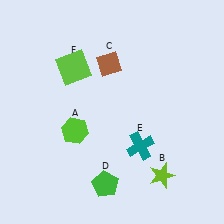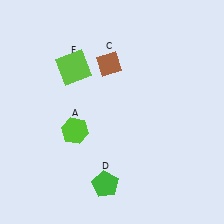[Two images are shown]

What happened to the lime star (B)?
The lime star (B) was removed in Image 2. It was in the bottom-right area of Image 1.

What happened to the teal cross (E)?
The teal cross (E) was removed in Image 2. It was in the bottom-right area of Image 1.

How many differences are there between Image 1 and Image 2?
There are 2 differences between the two images.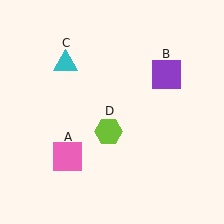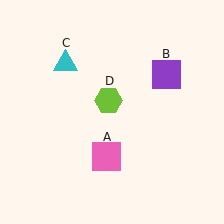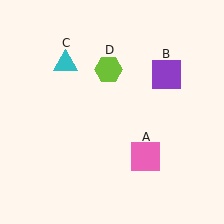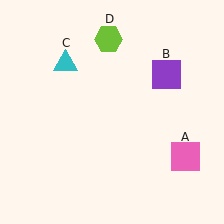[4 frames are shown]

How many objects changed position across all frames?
2 objects changed position: pink square (object A), lime hexagon (object D).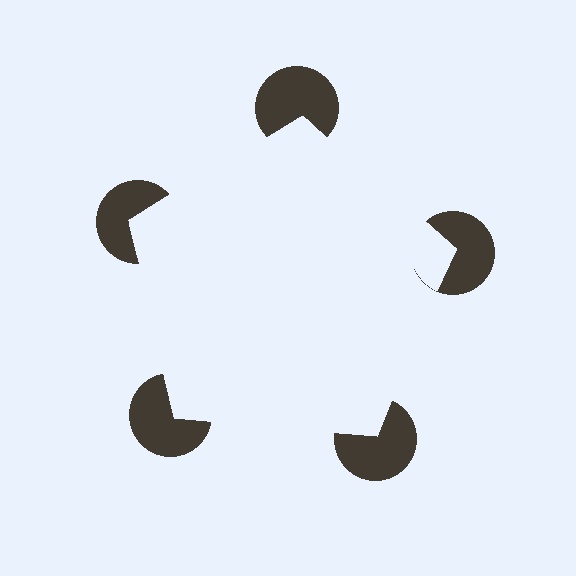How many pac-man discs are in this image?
There are 5 — one at each vertex of the illusory pentagon.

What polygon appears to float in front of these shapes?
An illusory pentagon — its edges are inferred from the aligned wedge cuts in the pac-man discs, not physically drawn.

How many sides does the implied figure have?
5 sides.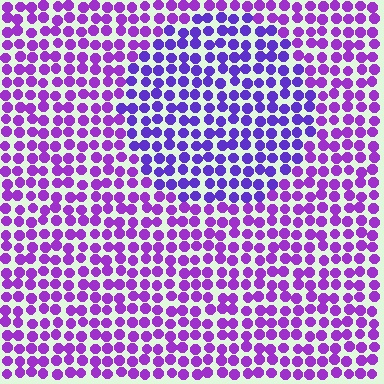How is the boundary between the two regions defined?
The boundary is defined purely by a slight shift in hue (about 25 degrees). Spacing, size, and orientation are identical on both sides.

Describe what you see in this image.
The image is filled with small purple elements in a uniform arrangement. A circle-shaped region is visible where the elements are tinted to a slightly different hue, forming a subtle color boundary.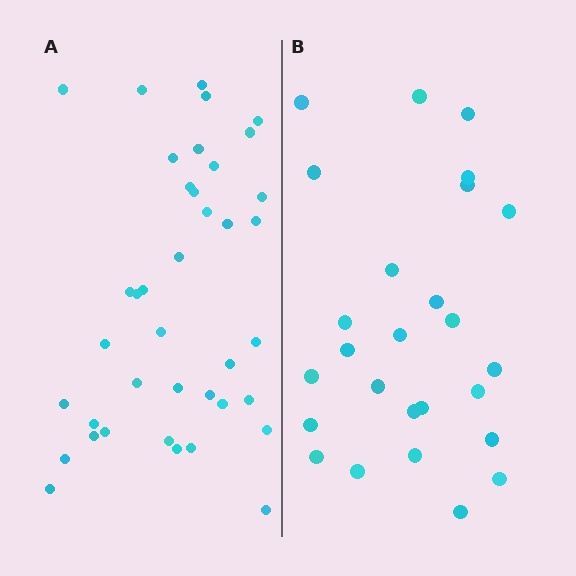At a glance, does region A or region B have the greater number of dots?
Region A (the left region) has more dots.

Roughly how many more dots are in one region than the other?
Region A has approximately 15 more dots than region B.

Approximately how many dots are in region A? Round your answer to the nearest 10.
About 40 dots. (The exact count is 39, which rounds to 40.)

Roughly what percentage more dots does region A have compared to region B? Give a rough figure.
About 50% more.